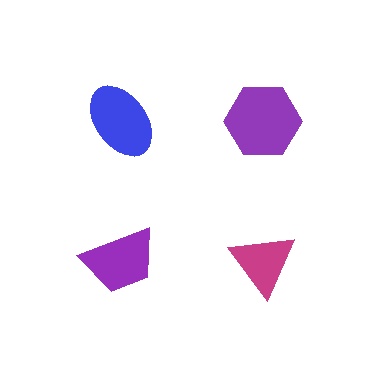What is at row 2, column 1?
A purple trapezoid.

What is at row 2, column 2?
A magenta triangle.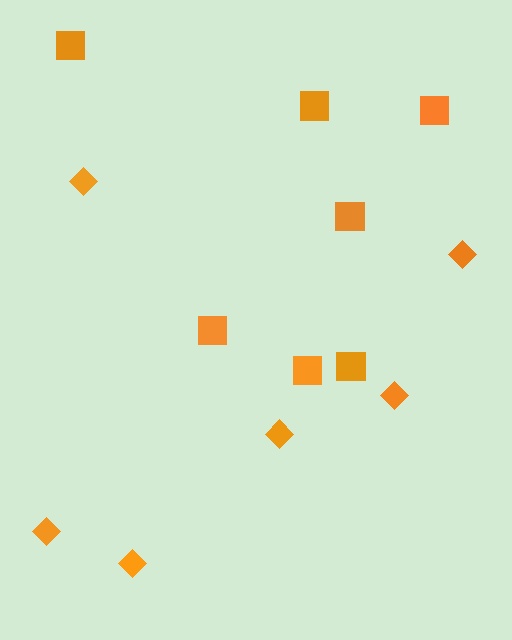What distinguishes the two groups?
There are 2 groups: one group of diamonds (6) and one group of squares (7).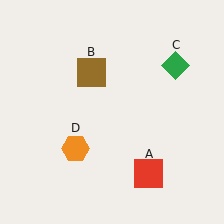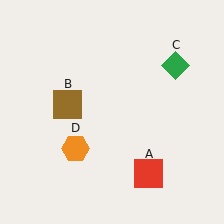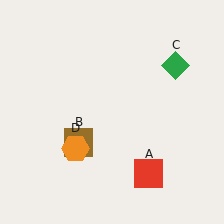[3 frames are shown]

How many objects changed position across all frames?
1 object changed position: brown square (object B).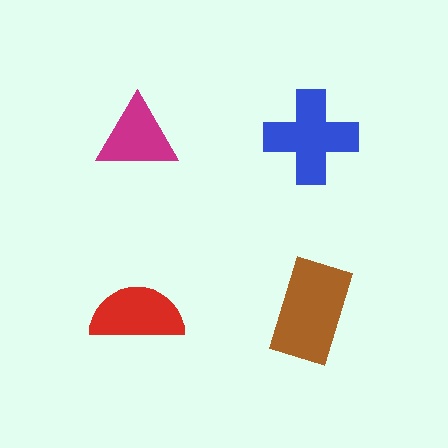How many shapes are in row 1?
2 shapes.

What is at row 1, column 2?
A blue cross.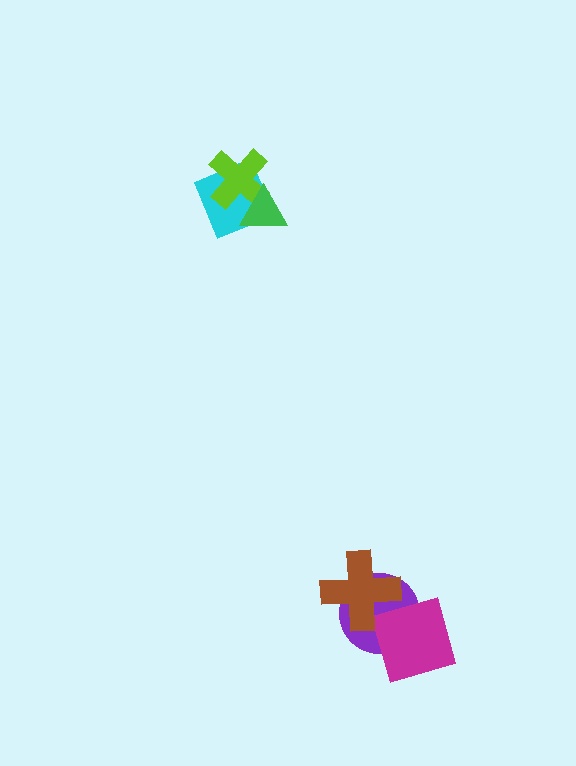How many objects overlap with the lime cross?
2 objects overlap with the lime cross.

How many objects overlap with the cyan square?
2 objects overlap with the cyan square.